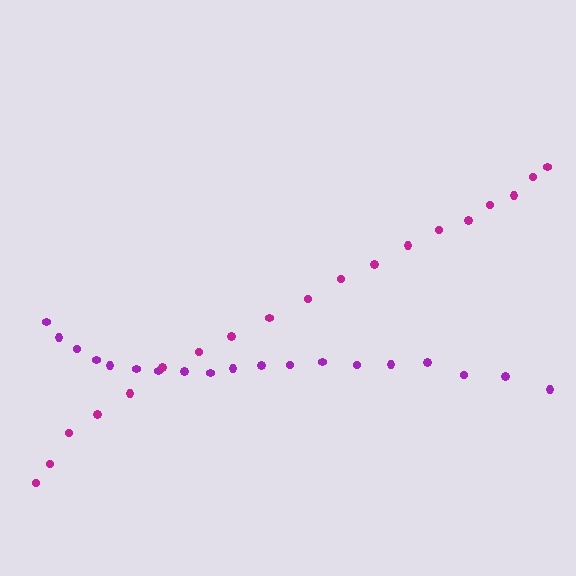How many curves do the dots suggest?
There are 2 distinct paths.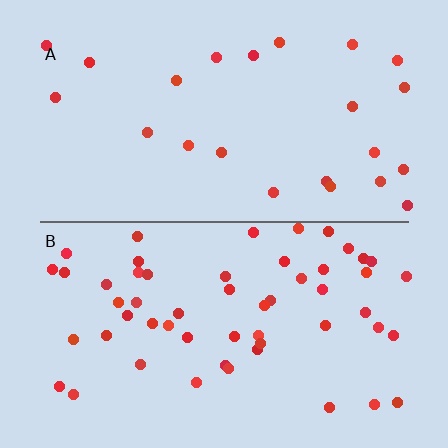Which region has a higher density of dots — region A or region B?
B (the bottom).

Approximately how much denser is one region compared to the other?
Approximately 2.3× — region B over region A.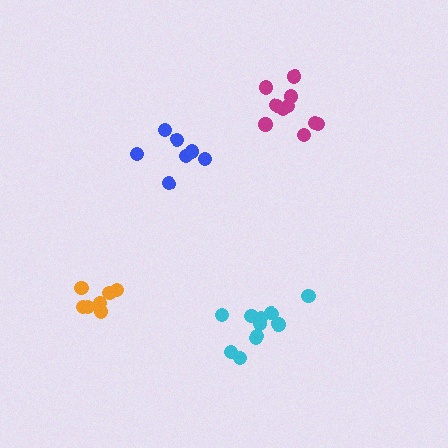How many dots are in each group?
Group 1: 7 dots, Group 2: 7 dots, Group 3: 11 dots, Group 4: 10 dots (35 total).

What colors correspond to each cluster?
The clusters are colored: blue, orange, cyan, magenta.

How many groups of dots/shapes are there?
There are 4 groups.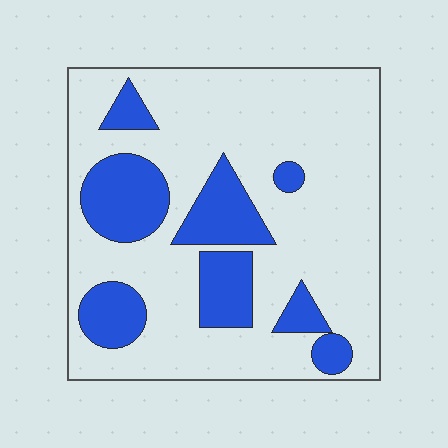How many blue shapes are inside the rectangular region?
8.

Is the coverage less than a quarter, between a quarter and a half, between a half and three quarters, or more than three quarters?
Between a quarter and a half.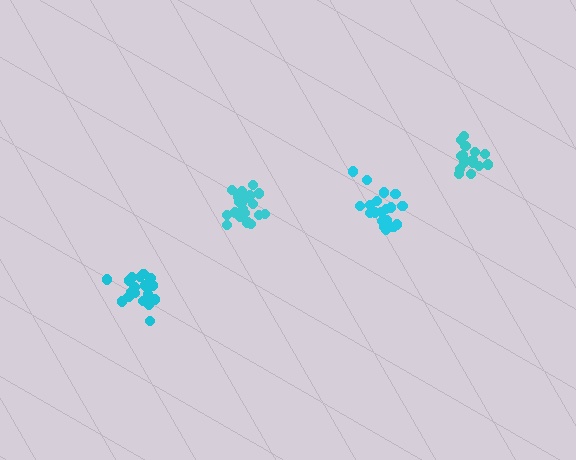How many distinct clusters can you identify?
There are 4 distinct clusters.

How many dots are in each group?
Group 1: 21 dots, Group 2: 20 dots, Group 3: 16 dots, Group 4: 19 dots (76 total).